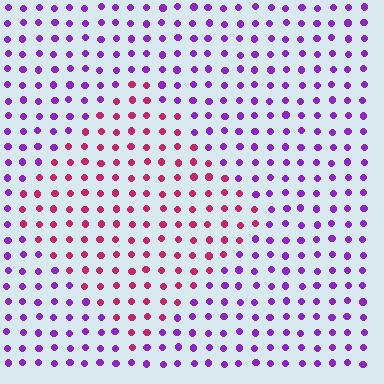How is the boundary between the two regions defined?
The boundary is defined purely by a slight shift in hue (about 52 degrees). Spacing, size, and orientation are identical on both sides.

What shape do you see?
I see a diamond.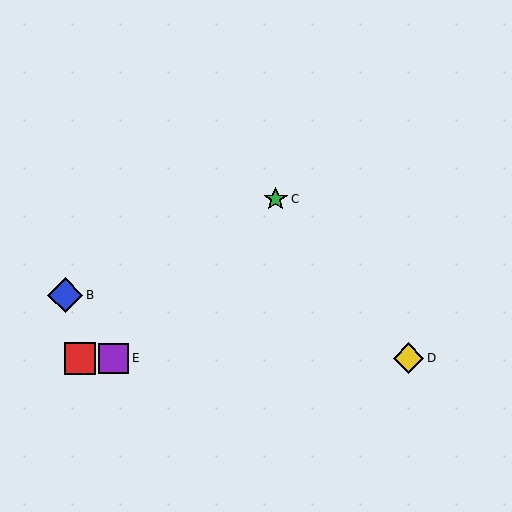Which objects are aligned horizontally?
Objects A, D, E are aligned horizontally.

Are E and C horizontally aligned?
No, E is at y≈358 and C is at y≈199.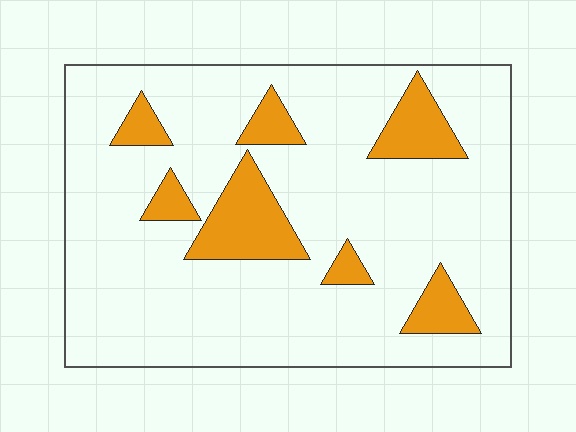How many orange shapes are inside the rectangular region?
7.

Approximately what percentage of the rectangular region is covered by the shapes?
Approximately 15%.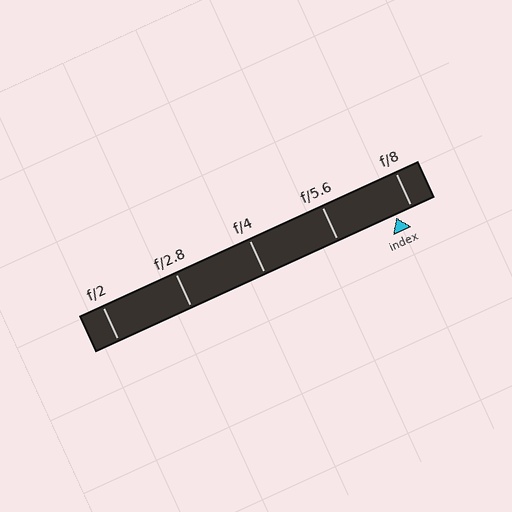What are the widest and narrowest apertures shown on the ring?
The widest aperture shown is f/2 and the narrowest is f/8.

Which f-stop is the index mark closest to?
The index mark is closest to f/8.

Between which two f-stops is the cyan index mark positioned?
The index mark is between f/5.6 and f/8.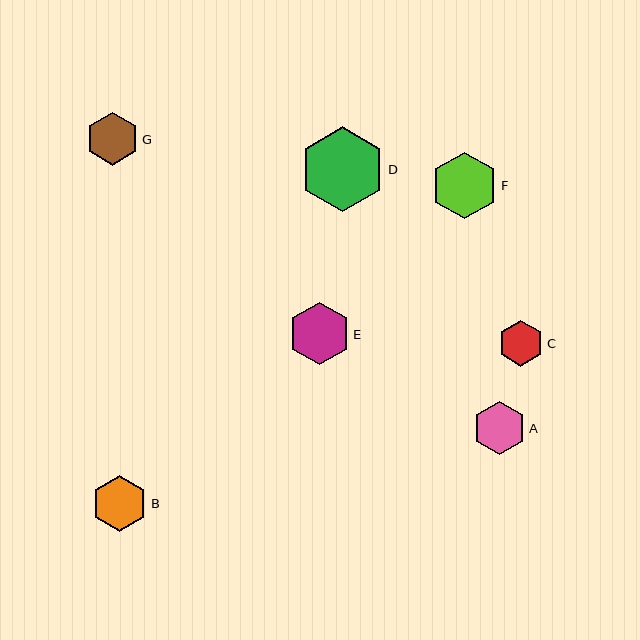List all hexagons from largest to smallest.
From largest to smallest: D, F, E, B, A, G, C.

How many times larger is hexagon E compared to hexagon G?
Hexagon E is approximately 1.2 times the size of hexagon G.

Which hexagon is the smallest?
Hexagon C is the smallest with a size of approximately 46 pixels.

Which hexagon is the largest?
Hexagon D is the largest with a size of approximately 85 pixels.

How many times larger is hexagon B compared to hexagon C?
Hexagon B is approximately 1.2 times the size of hexagon C.